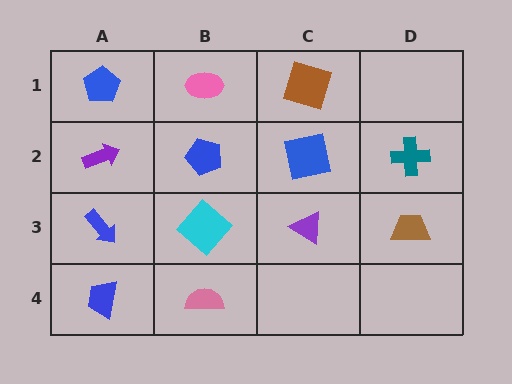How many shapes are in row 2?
4 shapes.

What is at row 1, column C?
A brown square.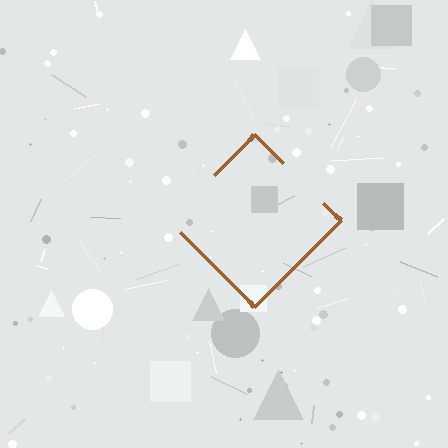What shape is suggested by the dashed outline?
The dashed outline suggests a diamond.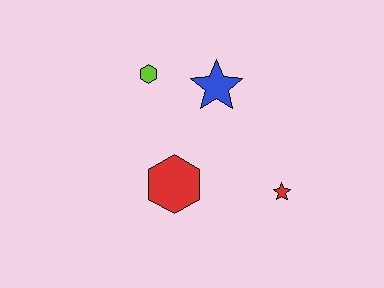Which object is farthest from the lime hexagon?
The red star is farthest from the lime hexagon.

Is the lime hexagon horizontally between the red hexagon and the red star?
No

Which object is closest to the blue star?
The lime hexagon is closest to the blue star.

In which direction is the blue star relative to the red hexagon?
The blue star is above the red hexagon.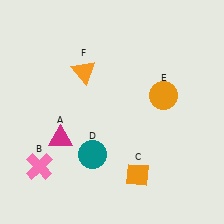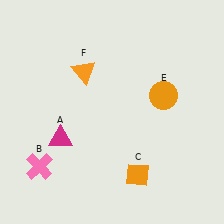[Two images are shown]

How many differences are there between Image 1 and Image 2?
There is 1 difference between the two images.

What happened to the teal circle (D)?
The teal circle (D) was removed in Image 2. It was in the bottom-left area of Image 1.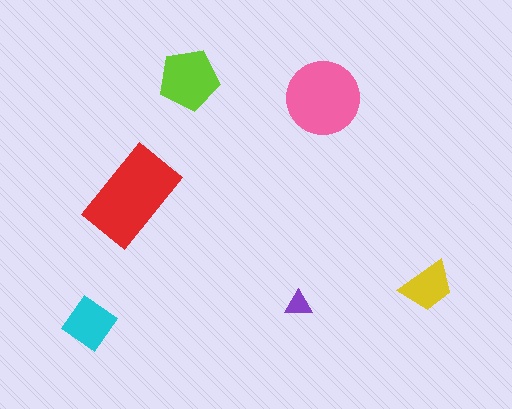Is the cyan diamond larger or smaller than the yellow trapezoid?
Larger.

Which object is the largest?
The red rectangle.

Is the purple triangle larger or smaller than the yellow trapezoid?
Smaller.